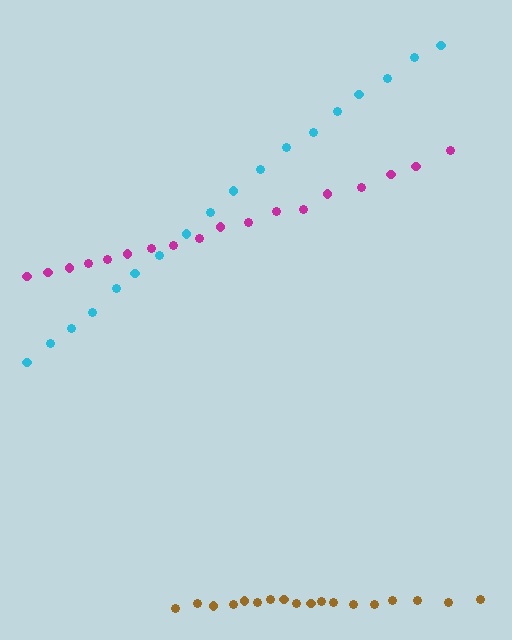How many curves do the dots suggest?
There are 3 distinct paths.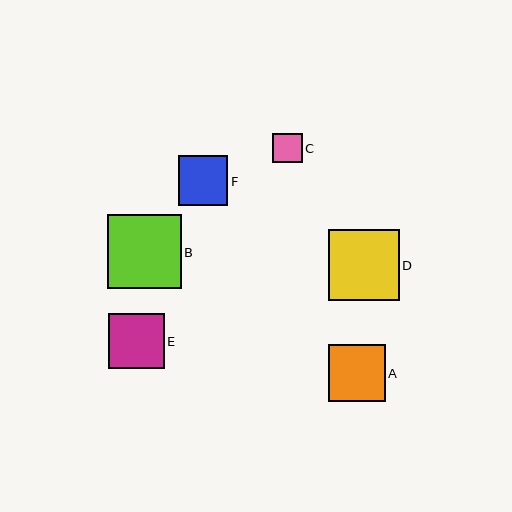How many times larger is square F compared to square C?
Square F is approximately 1.7 times the size of square C.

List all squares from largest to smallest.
From largest to smallest: B, D, A, E, F, C.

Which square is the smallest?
Square C is the smallest with a size of approximately 29 pixels.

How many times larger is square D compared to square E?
Square D is approximately 1.3 times the size of square E.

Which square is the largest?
Square B is the largest with a size of approximately 73 pixels.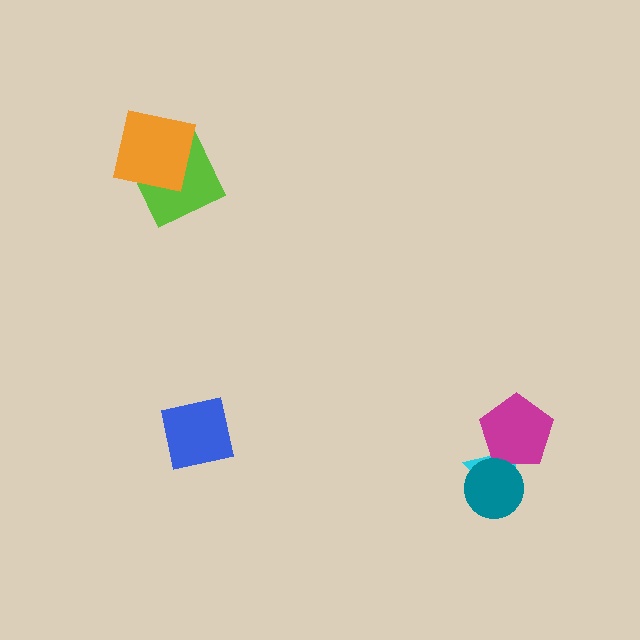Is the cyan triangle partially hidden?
Yes, it is partially covered by another shape.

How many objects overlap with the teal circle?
2 objects overlap with the teal circle.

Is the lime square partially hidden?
Yes, it is partially covered by another shape.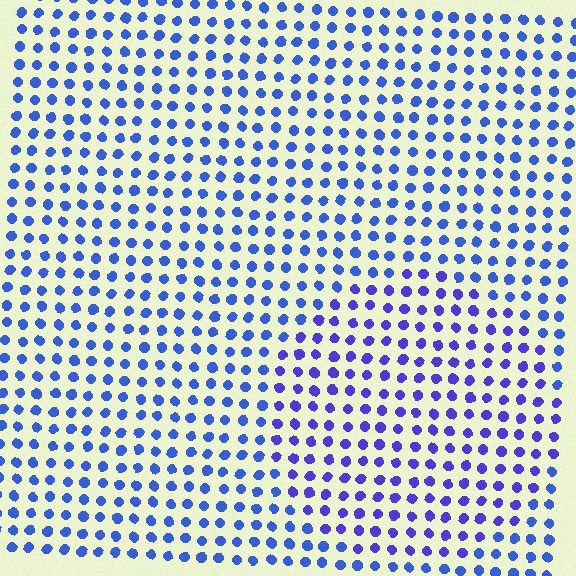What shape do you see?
I see a circle.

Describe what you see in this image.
The image is filled with small blue elements in a uniform arrangement. A circle-shaped region is visible where the elements are tinted to a slightly different hue, forming a subtle color boundary.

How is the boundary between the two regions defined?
The boundary is defined purely by a slight shift in hue (about 25 degrees). Spacing, size, and orientation are identical on both sides.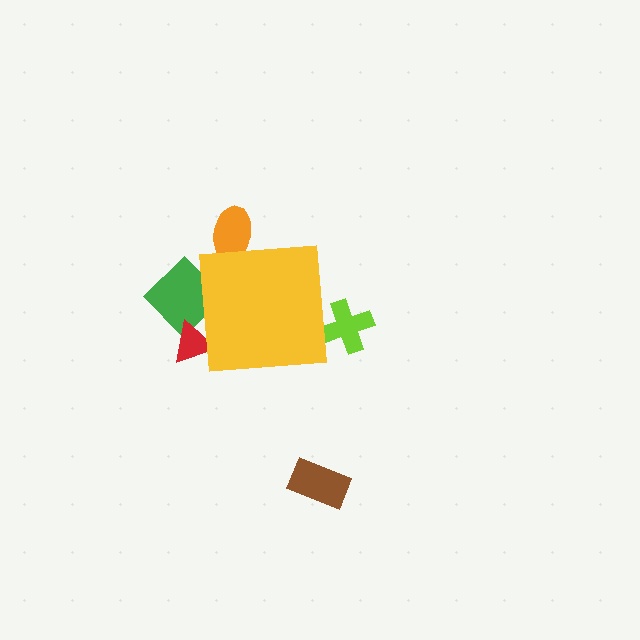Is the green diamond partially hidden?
Yes, the green diamond is partially hidden behind the yellow square.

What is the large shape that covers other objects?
A yellow square.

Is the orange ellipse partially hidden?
Yes, the orange ellipse is partially hidden behind the yellow square.